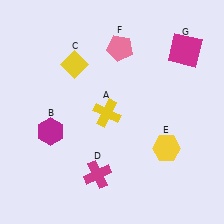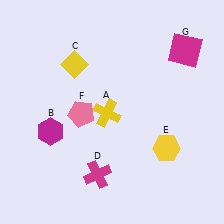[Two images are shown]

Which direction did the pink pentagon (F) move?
The pink pentagon (F) moved down.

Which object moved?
The pink pentagon (F) moved down.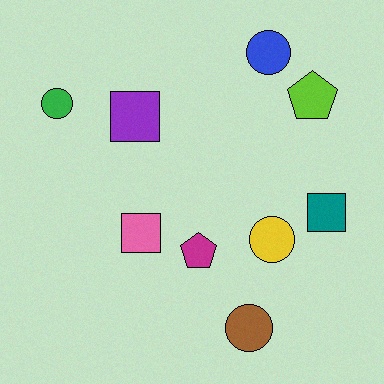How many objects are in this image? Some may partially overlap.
There are 9 objects.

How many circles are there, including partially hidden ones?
There are 4 circles.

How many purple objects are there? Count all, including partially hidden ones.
There is 1 purple object.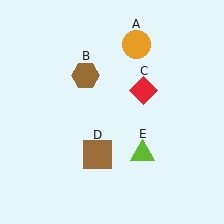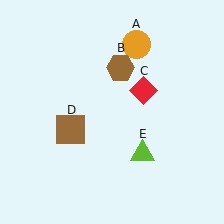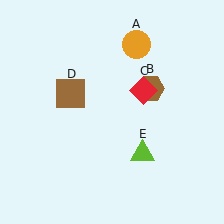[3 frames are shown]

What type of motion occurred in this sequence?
The brown hexagon (object B), brown square (object D) rotated clockwise around the center of the scene.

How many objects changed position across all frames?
2 objects changed position: brown hexagon (object B), brown square (object D).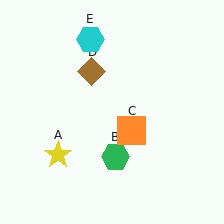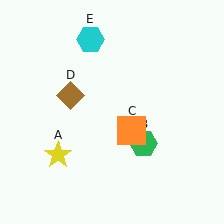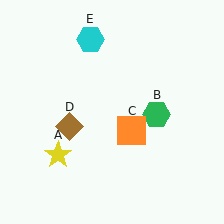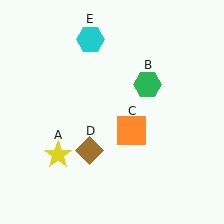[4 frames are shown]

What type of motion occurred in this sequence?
The green hexagon (object B), brown diamond (object D) rotated counterclockwise around the center of the scene.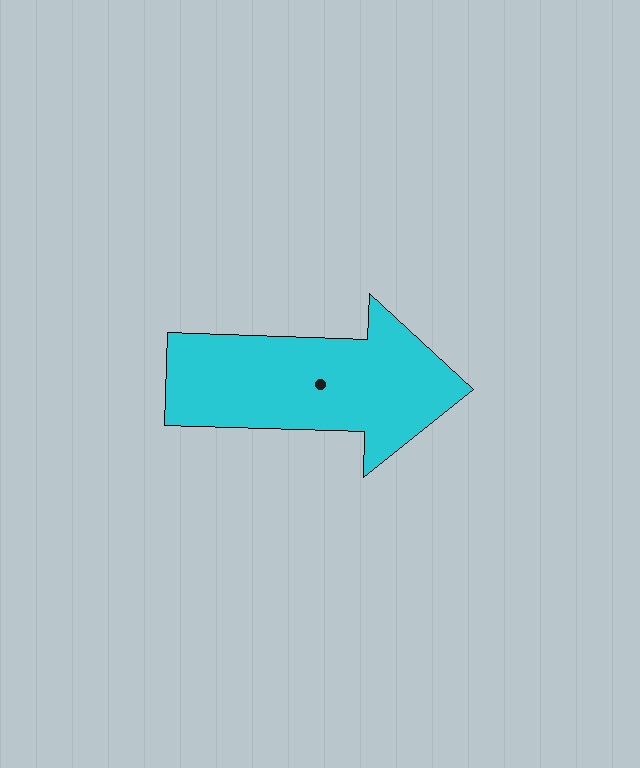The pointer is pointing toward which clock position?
Roughly 3 o'clock.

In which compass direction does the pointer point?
East.